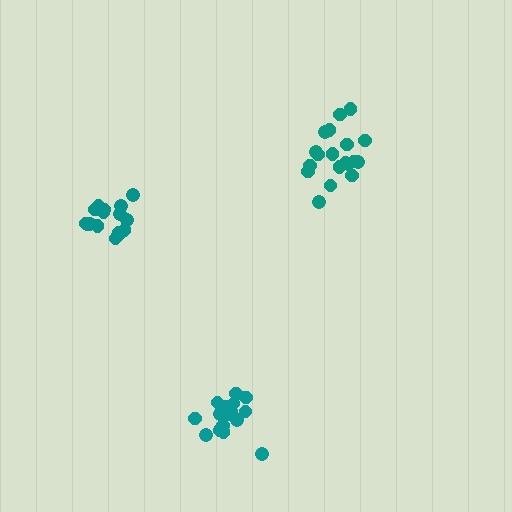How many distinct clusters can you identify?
There are 3 distinct clusters.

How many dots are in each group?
Group 1: 19 dots, Group 2: 18 dots, Group 3: 16 dots (53 total).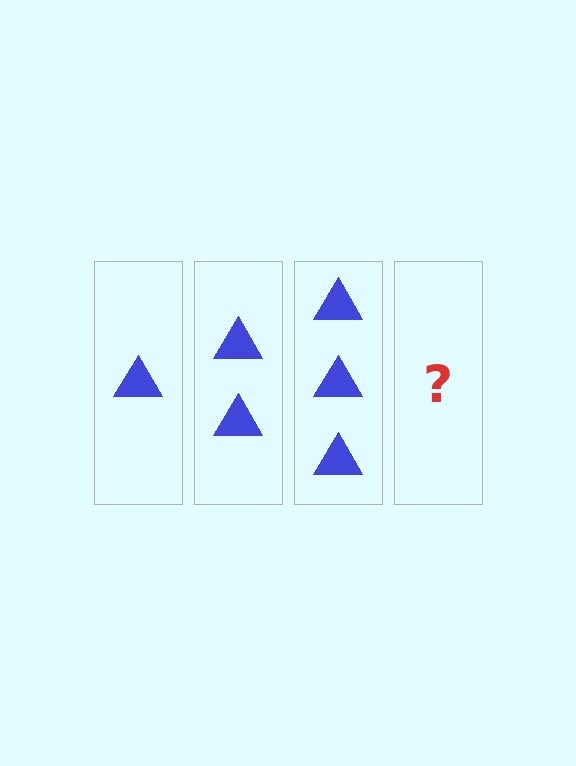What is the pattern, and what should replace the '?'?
The pattern is that each step adds one more triangle. The '?' should be 4 triangles.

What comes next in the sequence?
The next element should be 4 triangles.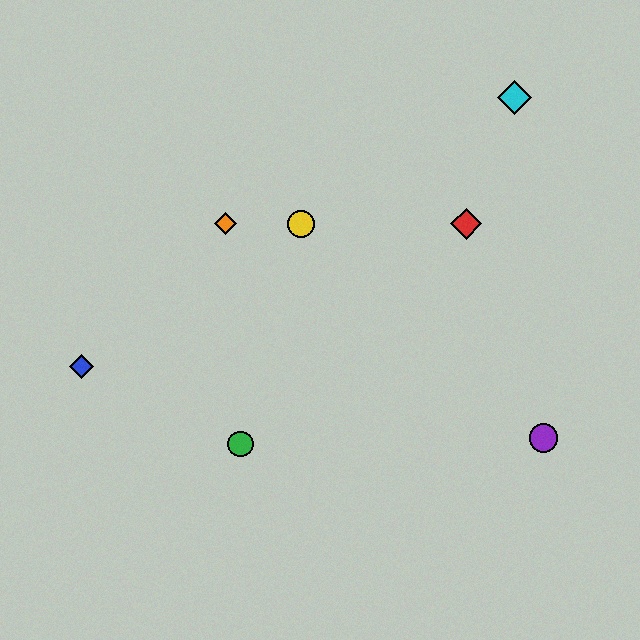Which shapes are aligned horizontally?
The red diamond, the yellow circle, the orange diamond are aligned horizontally.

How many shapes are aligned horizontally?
3 shapes (the red diamond, the yellow circle, the orange diamond) are aligned horizontally.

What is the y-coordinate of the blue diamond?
The blue diamond is at y≈367.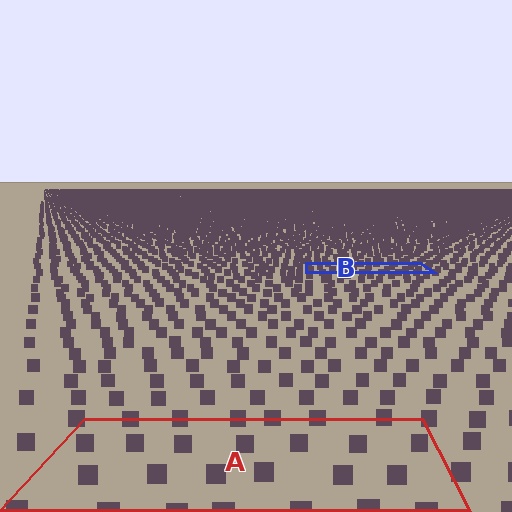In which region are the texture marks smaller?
The texture marks are smaller in region B, because it is farther away.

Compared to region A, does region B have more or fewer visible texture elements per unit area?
Region B has more texture elements per unit area — they are packed more densely because it is farther away.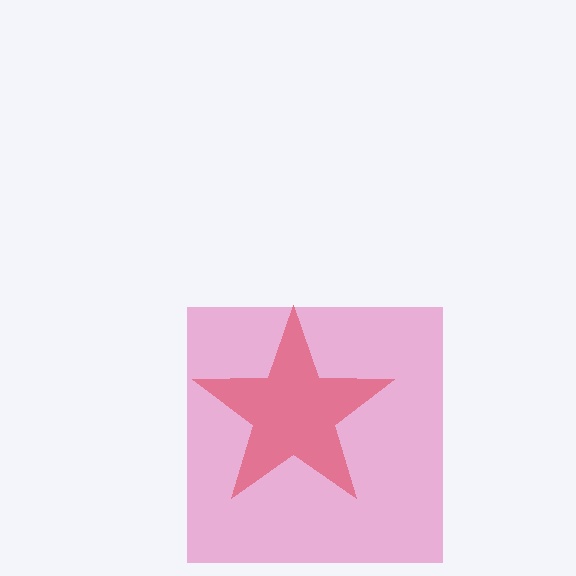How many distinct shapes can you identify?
There are 2 distinct shapes: a red star, a pink square.